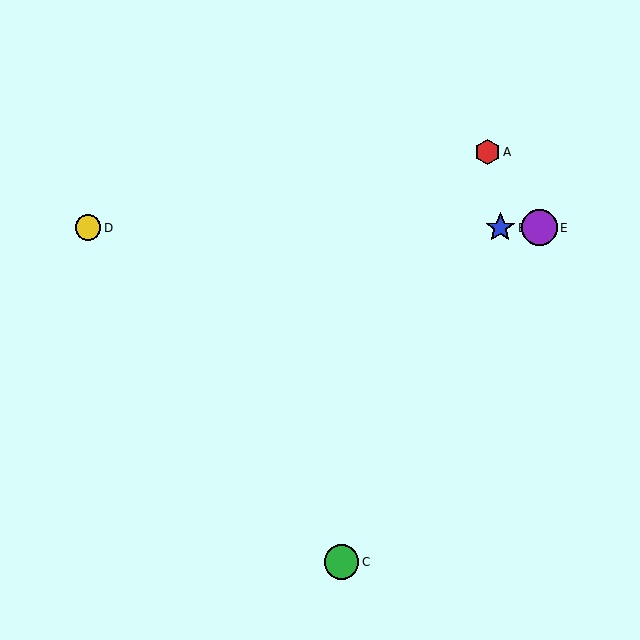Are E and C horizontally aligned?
No, E is at y≈228 and C is at y≈562.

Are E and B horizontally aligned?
Yes, both are at y≈228.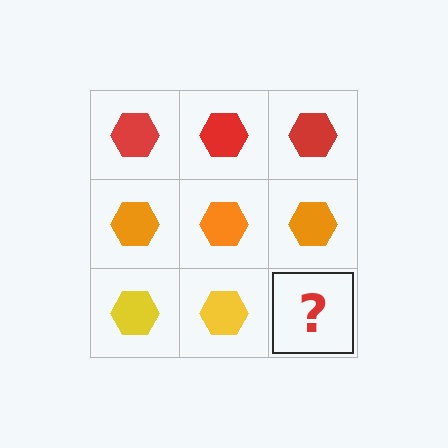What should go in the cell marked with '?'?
The missing cell should contain a yellow hexagon.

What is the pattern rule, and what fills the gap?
The rule is that each row has a consistent color. The gap should be filled with a yellow hexagon.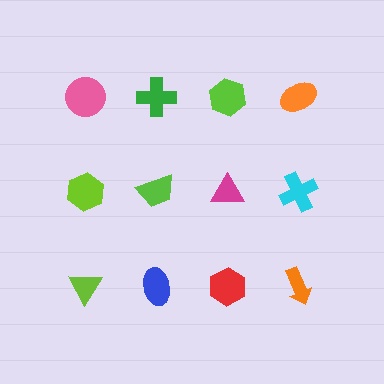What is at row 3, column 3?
A red hexagon.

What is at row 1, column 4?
An orange ellipse.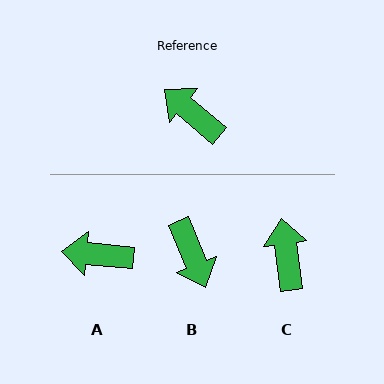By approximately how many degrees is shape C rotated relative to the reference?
Approximately 42 degrees clockwise.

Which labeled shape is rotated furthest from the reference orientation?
B, about 153 degrees away.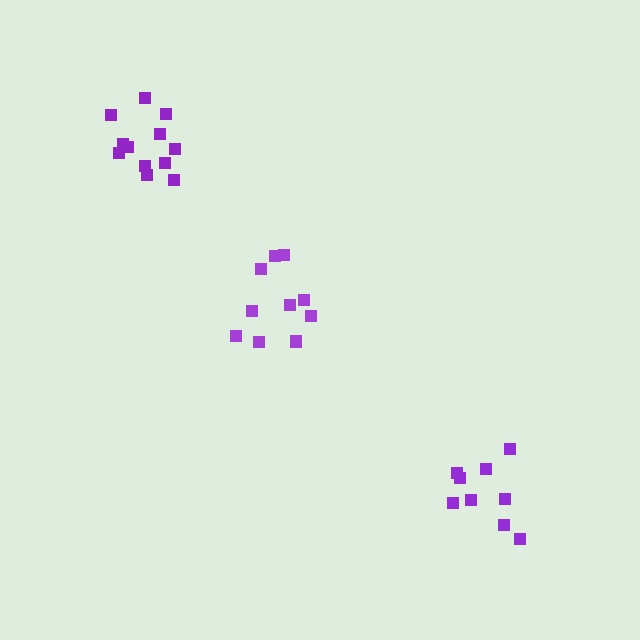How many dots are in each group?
Group 1: 9 dots, Group 2: 11 dots, Group 3: 12 dots (32 total).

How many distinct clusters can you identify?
There are 3 distinct clusters.